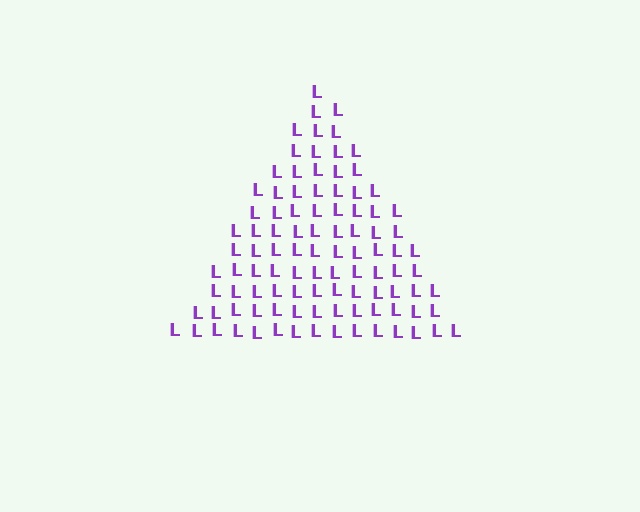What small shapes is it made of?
It is made of small letter L's.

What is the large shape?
The large shape is a triangle.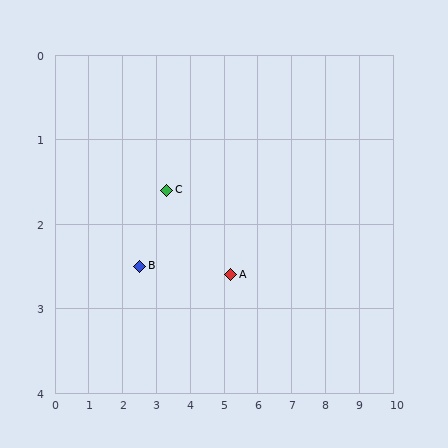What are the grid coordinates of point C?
Point C is at approximately (3.3, 1.6).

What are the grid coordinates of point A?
Point A is at approximately (5.2, 2.6).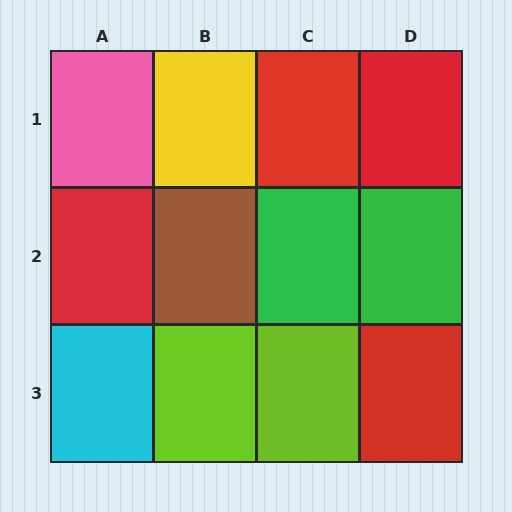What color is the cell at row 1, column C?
Red.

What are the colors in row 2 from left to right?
Red, brown, green, green.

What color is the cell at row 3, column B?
Lime.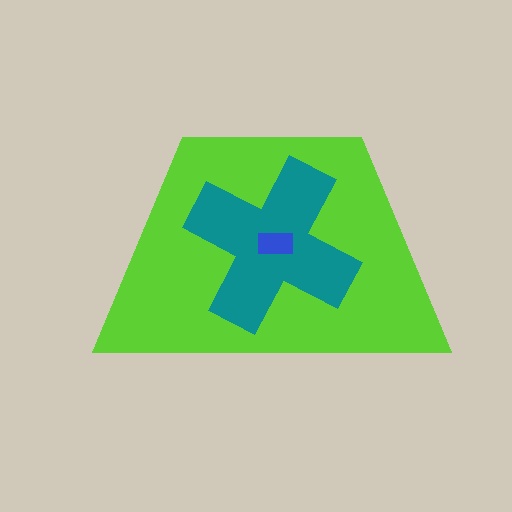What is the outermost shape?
The lime trapezoid.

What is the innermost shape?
The blue rectangle.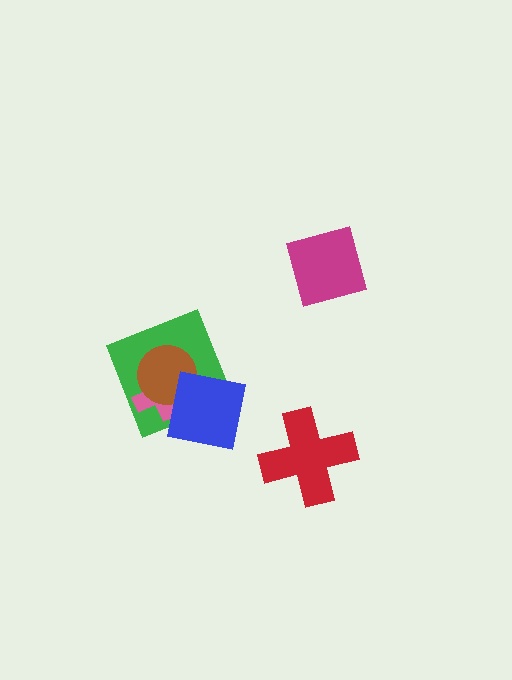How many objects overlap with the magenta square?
0 objects overlap with the magenta square.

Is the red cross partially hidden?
No, no other shape covers it.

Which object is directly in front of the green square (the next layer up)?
The pink cross is directly in front of the green square.